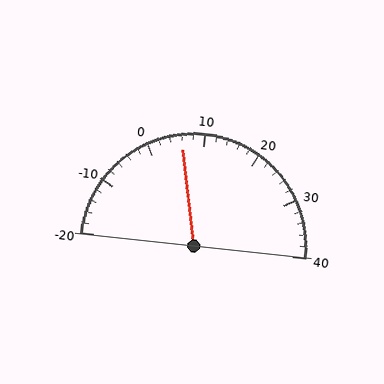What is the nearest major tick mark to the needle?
The nearest major tick mark is 10.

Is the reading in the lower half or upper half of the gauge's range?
The reading is in the lower half of the range (-20 to 40).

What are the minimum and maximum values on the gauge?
The gauge ranges from -20 to 40.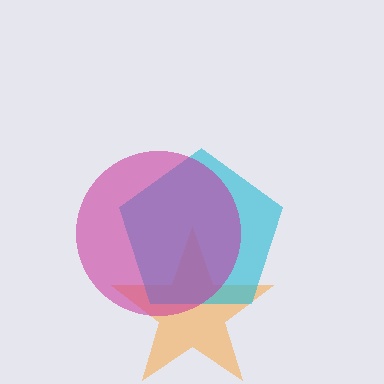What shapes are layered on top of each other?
The layered shapes are: an orange star, a cyan pentagon, a magenta circle.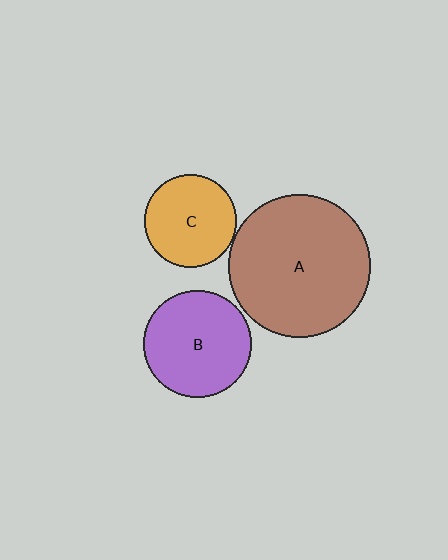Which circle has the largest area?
Circle A (brown).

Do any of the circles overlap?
No, none of the circles overlap.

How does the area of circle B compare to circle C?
Approximately 1.3 times.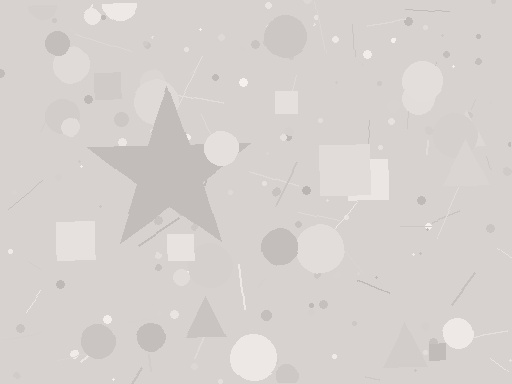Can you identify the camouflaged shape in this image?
The camouflaged shape is a star.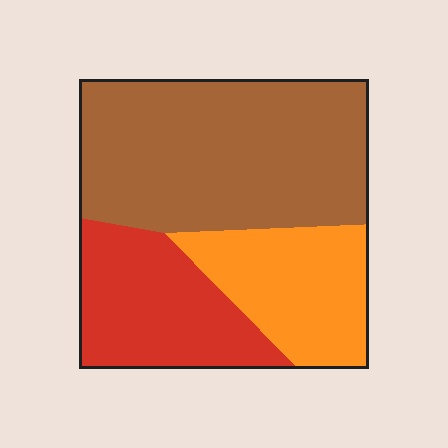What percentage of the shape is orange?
Orange covers roughly 25% of the shape.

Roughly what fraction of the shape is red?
Red takes up about one quarter (1/4) of the shape.